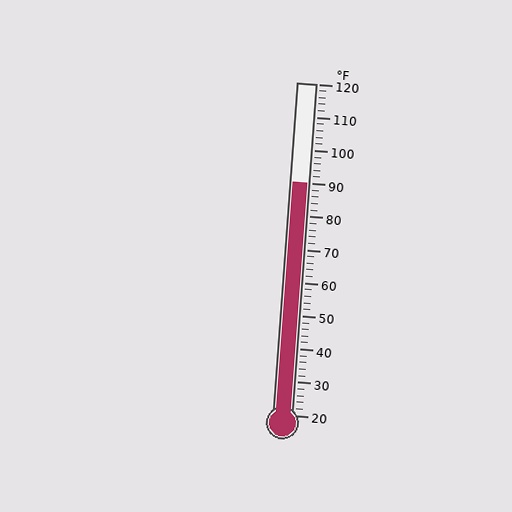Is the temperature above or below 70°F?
The temperature is above 70°F.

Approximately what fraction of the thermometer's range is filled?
The thermometer is filled to approximately 70% of its range.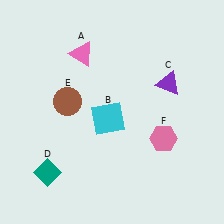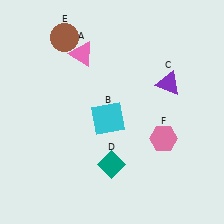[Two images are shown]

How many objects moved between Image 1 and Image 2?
2 objects moved between the two images.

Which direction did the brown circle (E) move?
The brown circle (E) moved up.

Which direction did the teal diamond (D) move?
The teal diamond (D) moved right.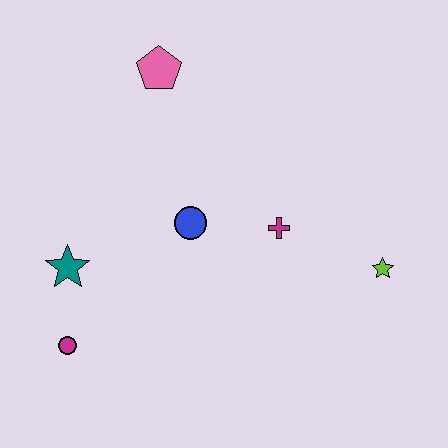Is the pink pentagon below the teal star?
No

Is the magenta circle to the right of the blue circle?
No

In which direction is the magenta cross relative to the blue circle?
The magenta cross is to the right of the blue circle.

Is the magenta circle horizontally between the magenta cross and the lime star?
No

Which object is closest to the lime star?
The magenta cross is closest to the lime star.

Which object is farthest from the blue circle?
The lime star is farthest from the blue circle.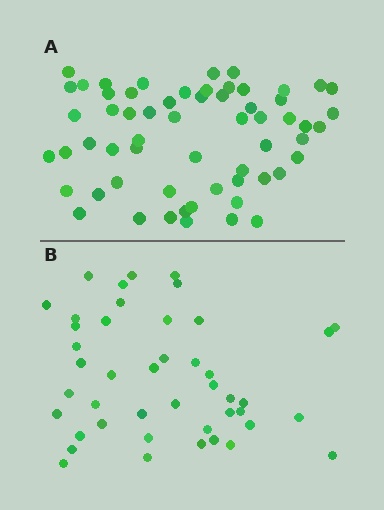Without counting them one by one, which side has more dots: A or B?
Region A (the top region) has more dots.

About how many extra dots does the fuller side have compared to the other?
Region A has approximately 15 more dots than region B.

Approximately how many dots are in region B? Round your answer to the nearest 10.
About 40 dots. (The exact count is 44, which rounds to 40.)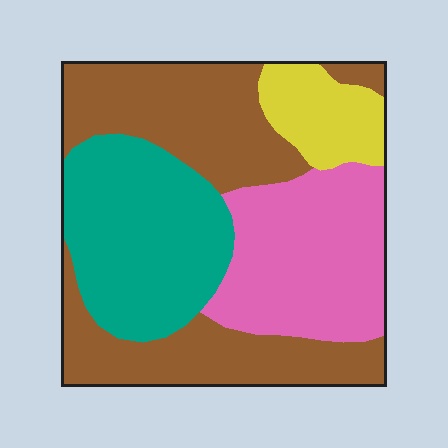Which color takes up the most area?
Brown, at roughly 40%.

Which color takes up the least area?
Yellow, at roughly 10%.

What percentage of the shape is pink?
Pink takes up between a sixth and a third of the shape.